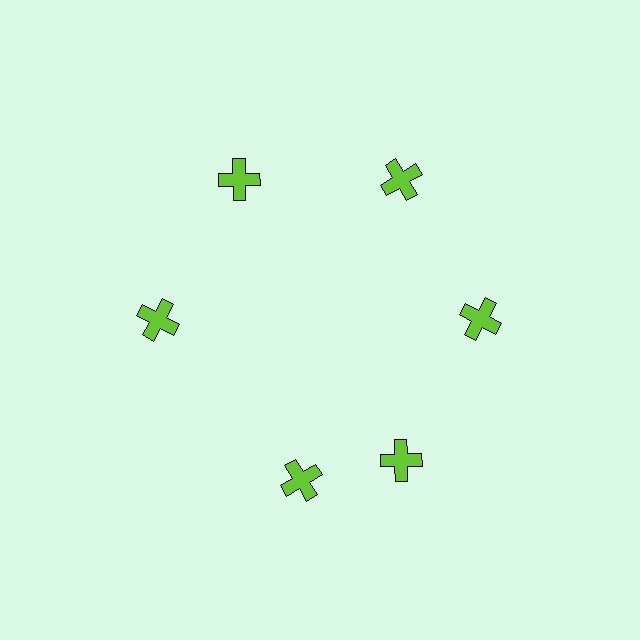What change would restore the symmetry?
The symmetry would be restored by rotating it back into even spacing with its neighbors so that all 6 crosses sit at equal angles and equal distance from the center.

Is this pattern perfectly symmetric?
No. The 6 lime crosses are arranged in a ring, but one element near the 7 o'clock position is rotated out of alignment along the ring, breaking the 6-fold rotational symmetry.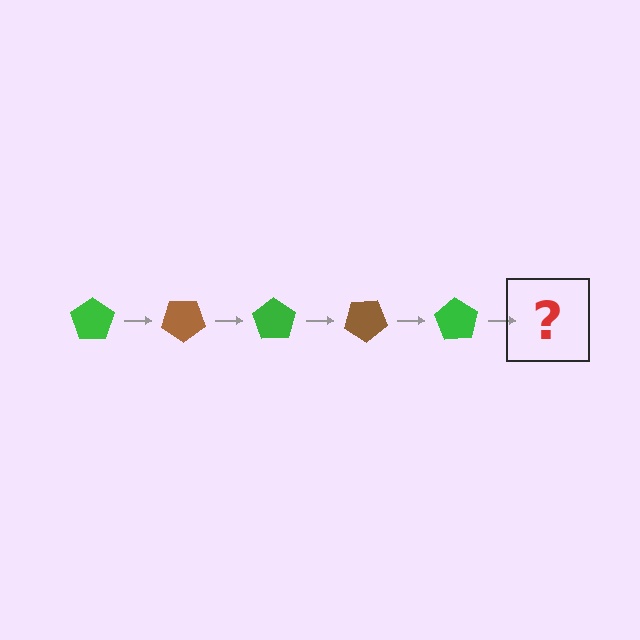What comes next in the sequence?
The next element should be a brown pentagon, rotated 175 degrees from the start.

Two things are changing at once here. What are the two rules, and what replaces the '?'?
The two rules are that it rotates 35 degrees each step and the color cycles through green and brown. The '?' should be a brown pentagon, rotated 175 degrees from the start.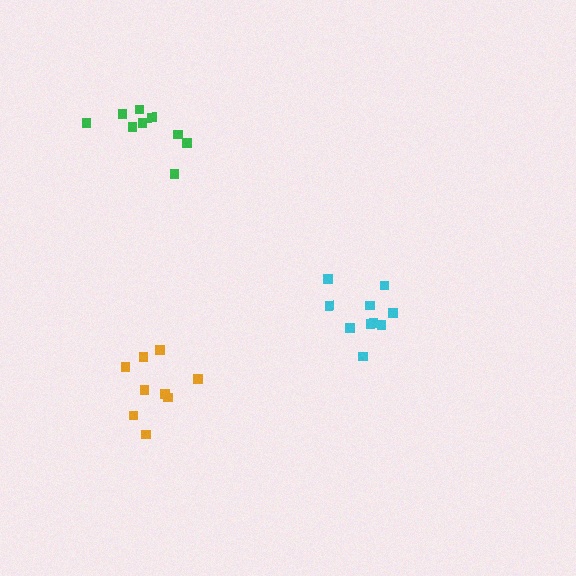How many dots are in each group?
Group 1: 9 dots, Group 2: 9 dots, Group 3: 10 dots (28 total).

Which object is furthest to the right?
The cyan cluster is rightmost.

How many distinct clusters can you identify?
There are 3 distinct clusters.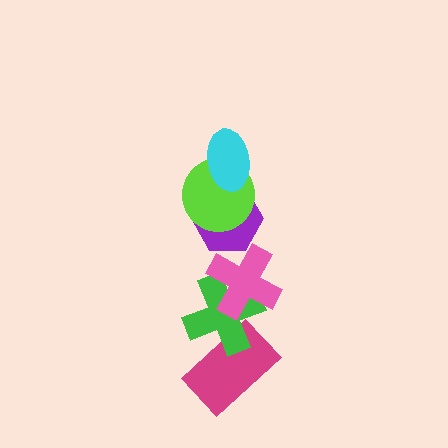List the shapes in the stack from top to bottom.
From top to bottom: the cyan ellipse, the lime circle, the purple hexagon, the pink cross, the green cross, the magenta rectangle.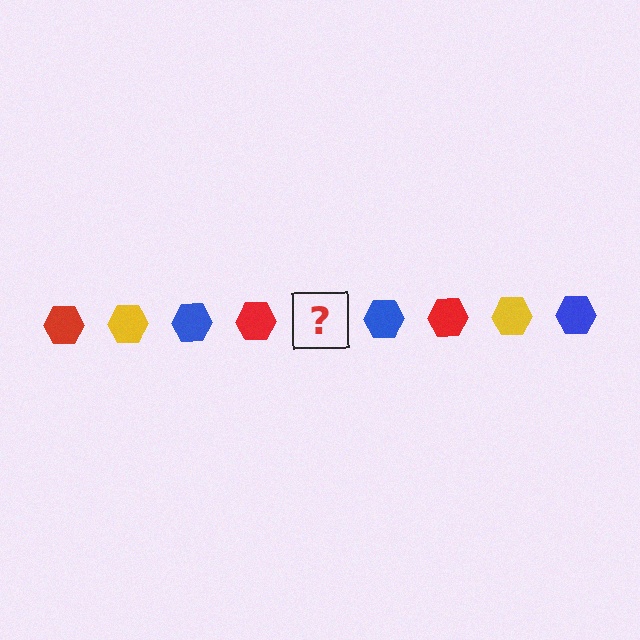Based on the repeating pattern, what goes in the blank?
The blank should be a yellow hexagon.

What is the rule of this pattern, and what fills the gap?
The rule is that the pattern cycles through red, yellow, blue hexagons. The gap should be filled with a yellow hexagon.